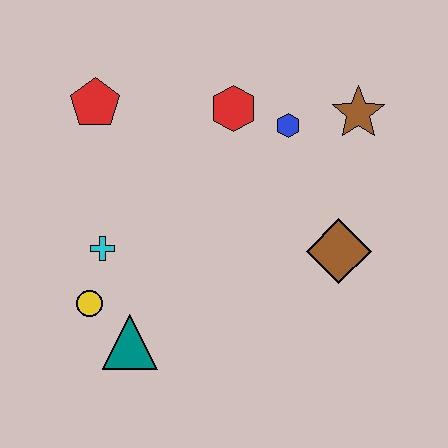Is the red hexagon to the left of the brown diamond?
Yes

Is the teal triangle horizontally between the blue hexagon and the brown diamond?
No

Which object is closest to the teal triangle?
The yellow circle is closest to the teal triangle.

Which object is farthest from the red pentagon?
The brown diamond is farthest from the red pentagon.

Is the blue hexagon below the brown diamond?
No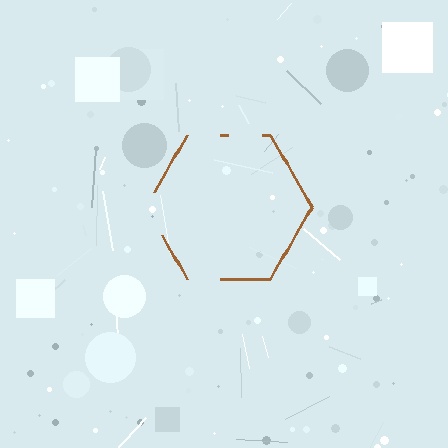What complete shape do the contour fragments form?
The contour fragments form a hexagon.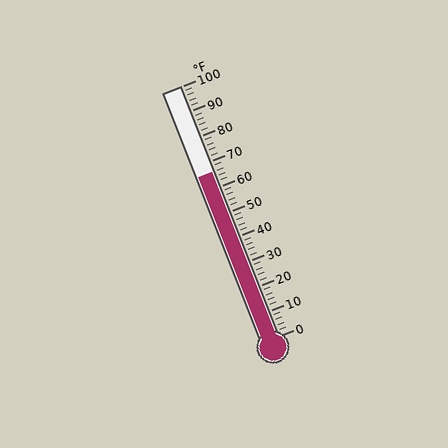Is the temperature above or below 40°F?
The temperature is above 40°F.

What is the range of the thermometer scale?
The thermometer scale ranges from 0°F to 100°F.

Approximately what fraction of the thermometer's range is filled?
The thermometer is filled to approximately 65% of its range.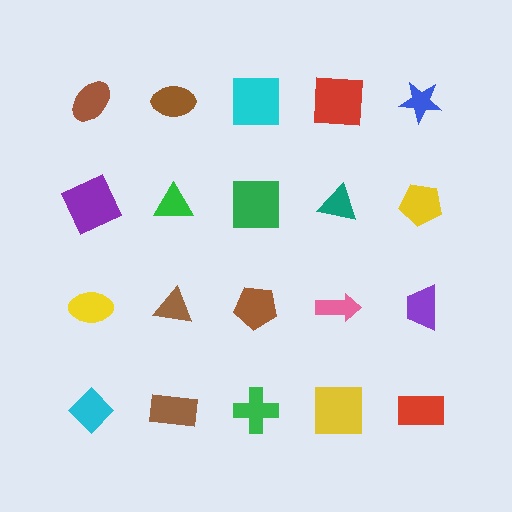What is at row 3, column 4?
A pink arrow.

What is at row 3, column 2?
A brown triangle.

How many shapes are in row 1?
5 shapes.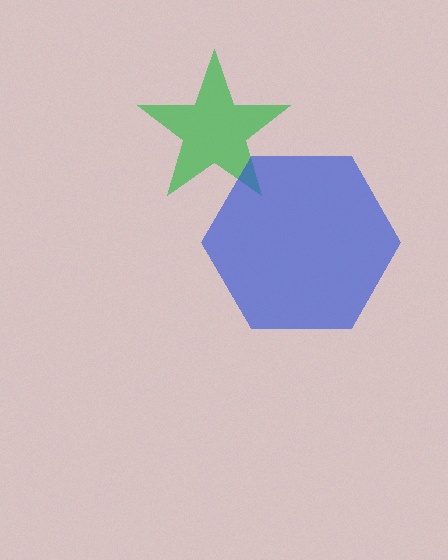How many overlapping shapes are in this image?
There are 2 overlapping shapes in the image.